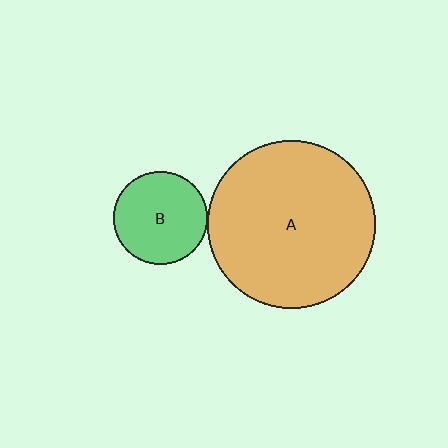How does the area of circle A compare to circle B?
Approximately 3.2 times.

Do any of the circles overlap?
No, none of the circles overlap.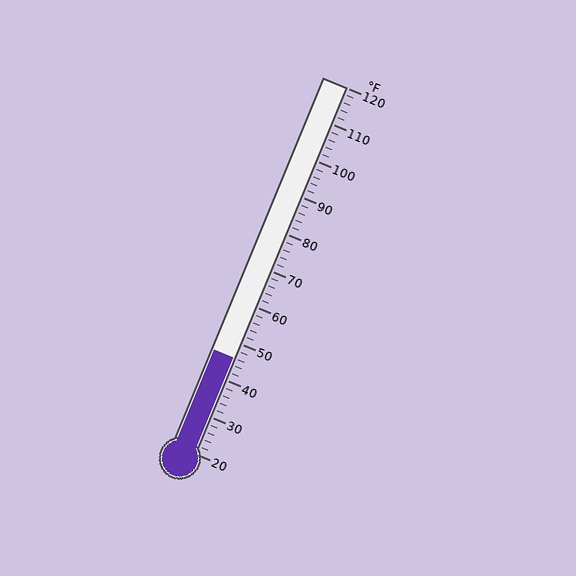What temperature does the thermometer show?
The thermometer shows approximately 46°F.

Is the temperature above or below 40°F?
The temperature is above 40°F.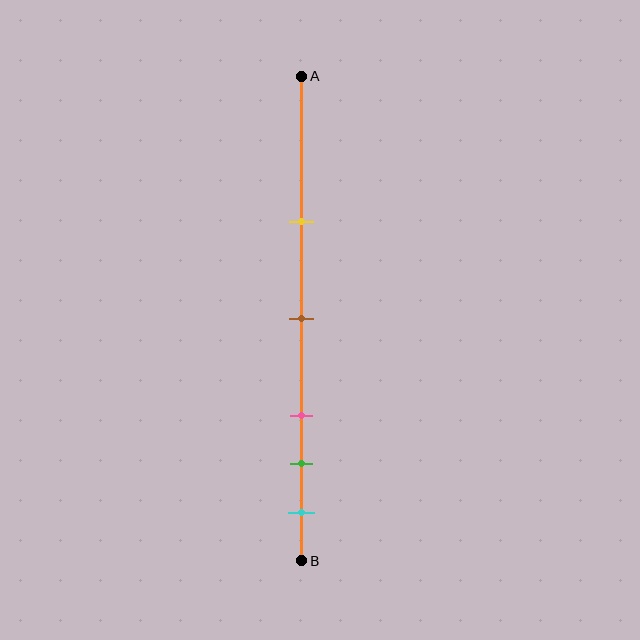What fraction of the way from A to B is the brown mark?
The brown mark is approximately 50% (0.5) of the way from A to B.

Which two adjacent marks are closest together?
The green and cyan marks are the closest adjacent pair.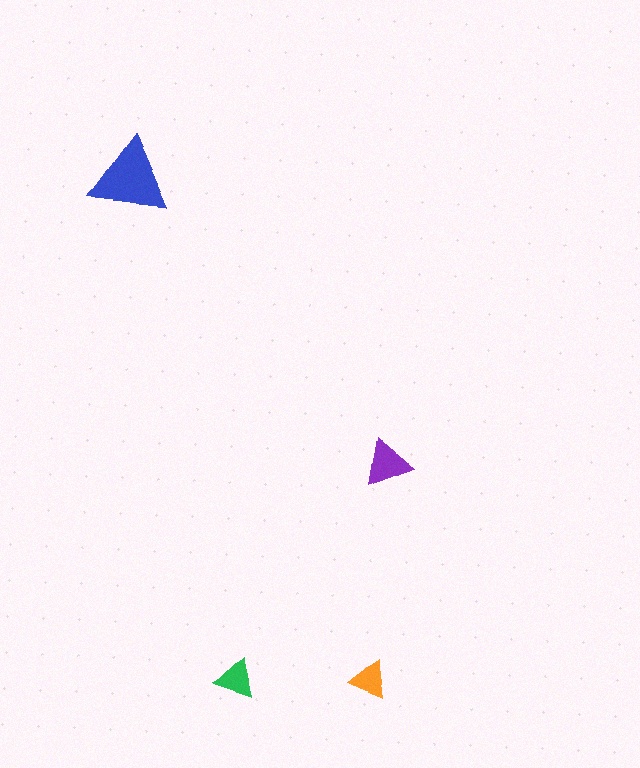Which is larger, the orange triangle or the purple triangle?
The purple one.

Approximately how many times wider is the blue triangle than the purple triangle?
About 1.5 times wider.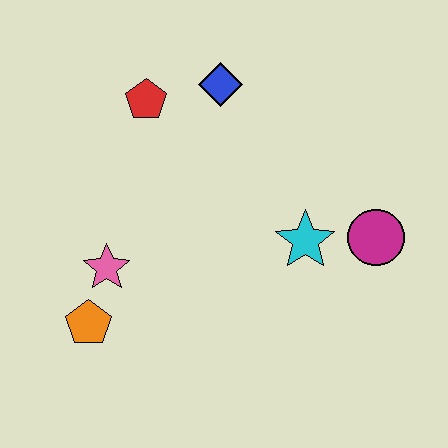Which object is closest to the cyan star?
The magenta circle is closest to the cyan star.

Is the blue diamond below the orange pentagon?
No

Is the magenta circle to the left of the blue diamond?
No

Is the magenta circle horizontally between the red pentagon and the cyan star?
No